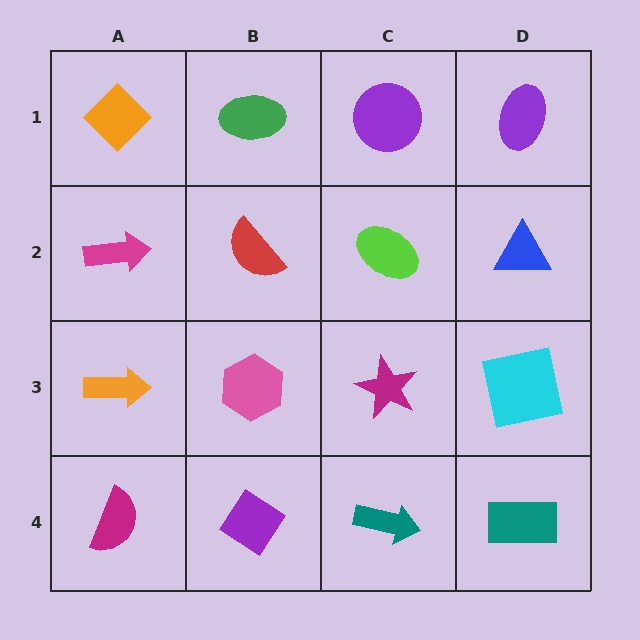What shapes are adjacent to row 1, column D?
A blue triangle (row 2, column D), a purple circle (row 1, column C).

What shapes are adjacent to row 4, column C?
A magenta star (row 3, column C), a purple diamond (row 4, column B), a teal rectangle (row 4, column D).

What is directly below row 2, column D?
A cyan square.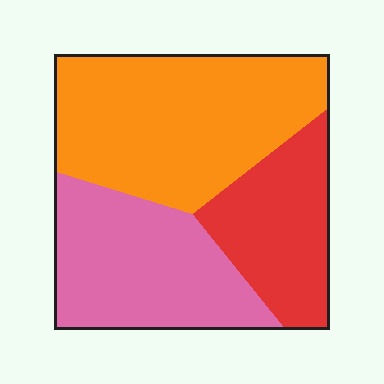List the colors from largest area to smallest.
From largest to smallest: orange, pink, red.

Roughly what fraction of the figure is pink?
Pink covers around 30% of the figure.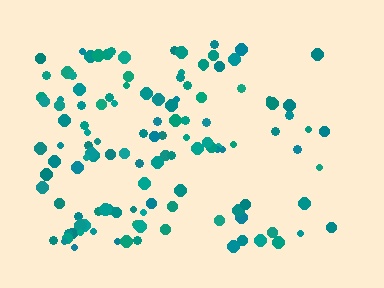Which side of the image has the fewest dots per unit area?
The right.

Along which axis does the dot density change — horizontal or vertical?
Horizontal.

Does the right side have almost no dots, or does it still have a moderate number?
Still a moderate number, just noticeably fewer than the left.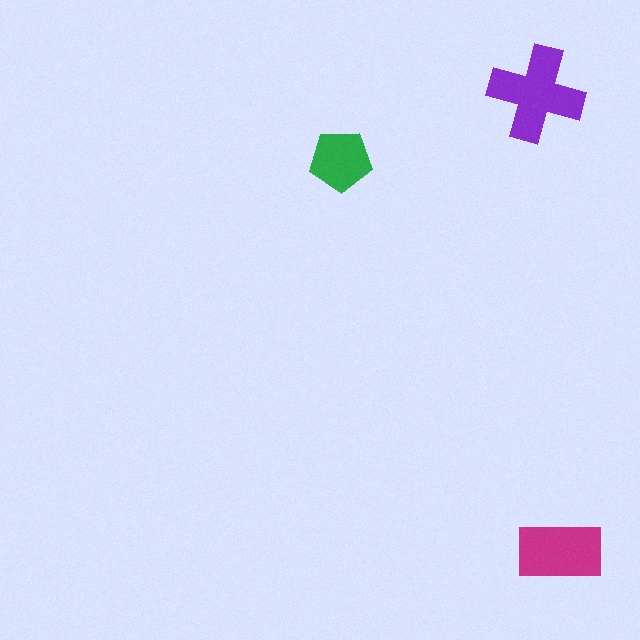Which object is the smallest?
The green pentagon.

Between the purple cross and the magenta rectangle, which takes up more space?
The purple cross.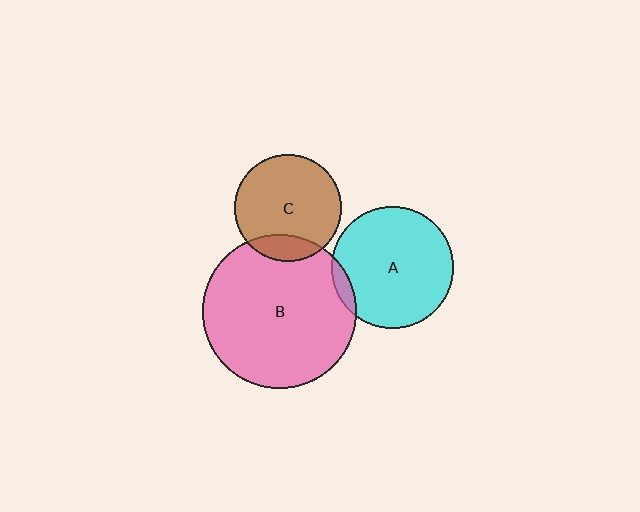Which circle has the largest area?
Circle B (pink).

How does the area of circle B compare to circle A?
Approximately 1.6 times.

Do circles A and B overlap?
Yes.